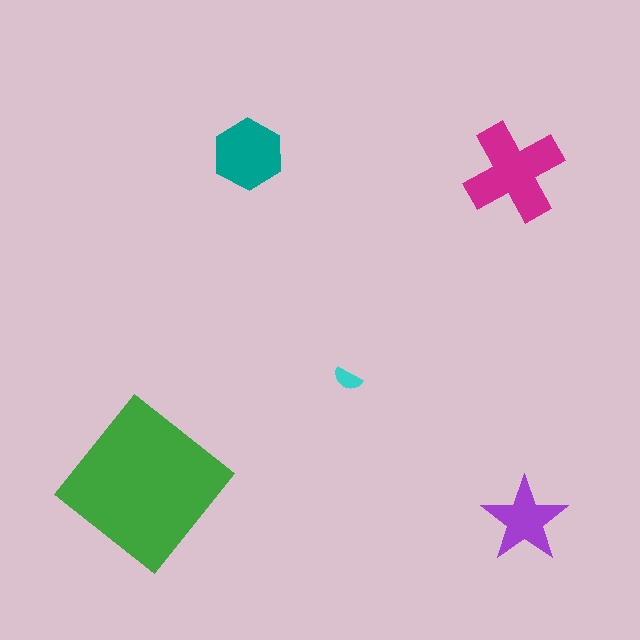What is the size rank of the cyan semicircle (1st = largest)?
5th.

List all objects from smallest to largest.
The cyan semicircle, the purple star, the teal hexagon, the magenta cross, the green diamond.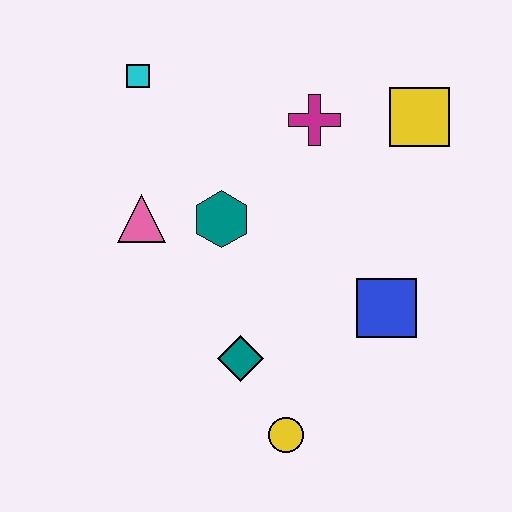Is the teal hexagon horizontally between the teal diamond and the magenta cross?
No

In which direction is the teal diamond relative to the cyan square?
The teal diamond is below the cyan square.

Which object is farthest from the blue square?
The cyan square is farthest from the blue square.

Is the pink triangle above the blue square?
Yes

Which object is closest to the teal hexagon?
The pink triangle is closest to the teal hexagon.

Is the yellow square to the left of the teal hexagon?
No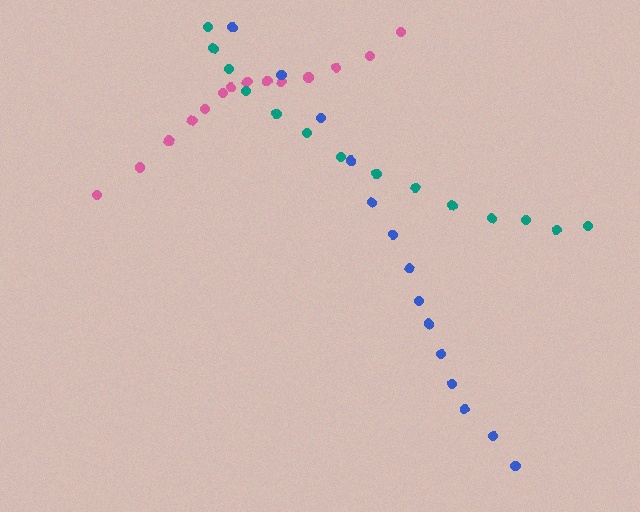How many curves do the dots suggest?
There are 3 distinct paths.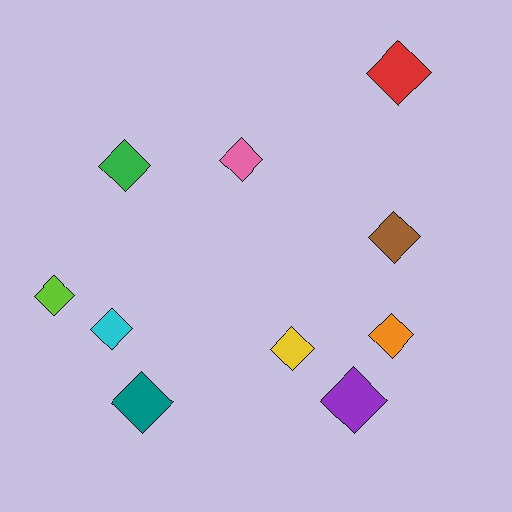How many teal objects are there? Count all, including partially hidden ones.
There is 1 teal object.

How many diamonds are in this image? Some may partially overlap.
There are 10 diamonds.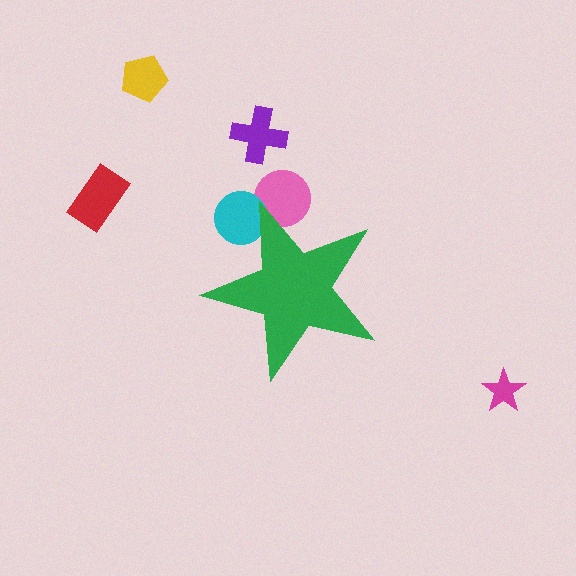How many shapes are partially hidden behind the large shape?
2 shapes are partially hidden.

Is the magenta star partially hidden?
No, the magenta star is fully visible.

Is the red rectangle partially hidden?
No, the red rectangle is fully visible.